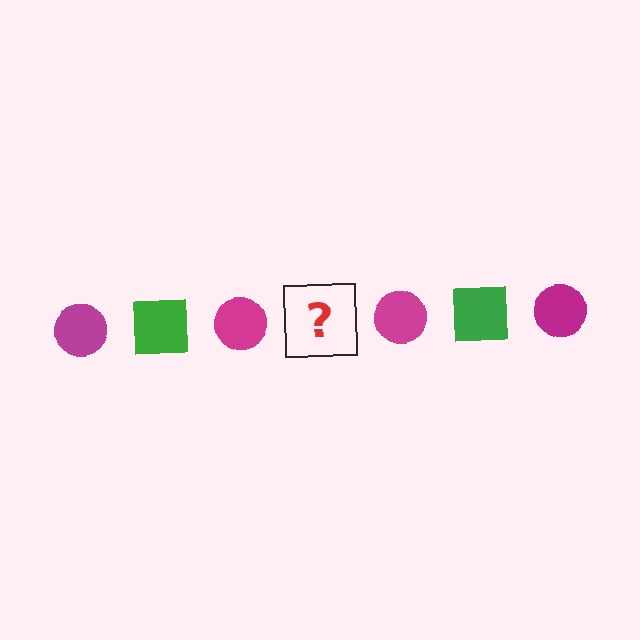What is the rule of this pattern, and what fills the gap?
The rule is that the pattern alternates between magenta circle and green square. The gap should be filled with a green square.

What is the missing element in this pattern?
The missing element is a green square.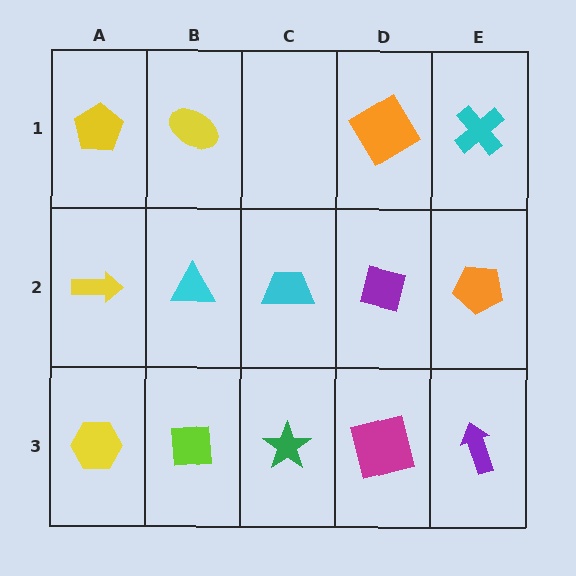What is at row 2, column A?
A yellow arrow.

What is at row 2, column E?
An orange pentagon.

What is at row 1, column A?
A yellow pentagon.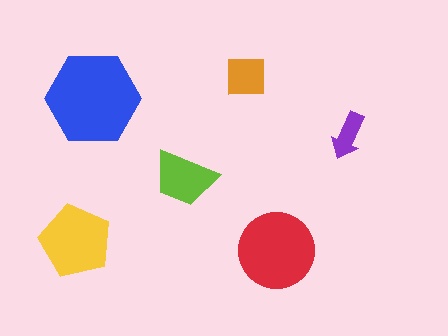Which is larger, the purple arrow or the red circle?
The red circle.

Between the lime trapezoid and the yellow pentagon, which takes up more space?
The yellow pentagon.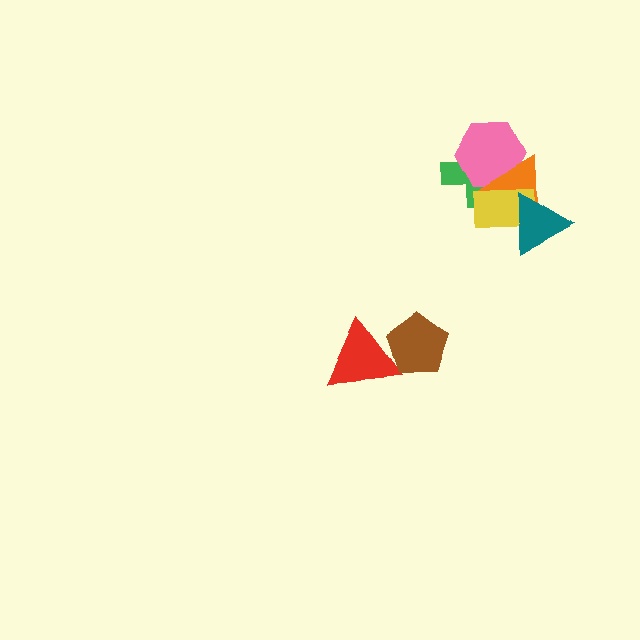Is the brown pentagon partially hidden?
No, no other shape covers it.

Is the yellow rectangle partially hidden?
Yes, it is partially covered by another shape.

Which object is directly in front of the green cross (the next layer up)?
The pink hexagon is directly in front of the green cross.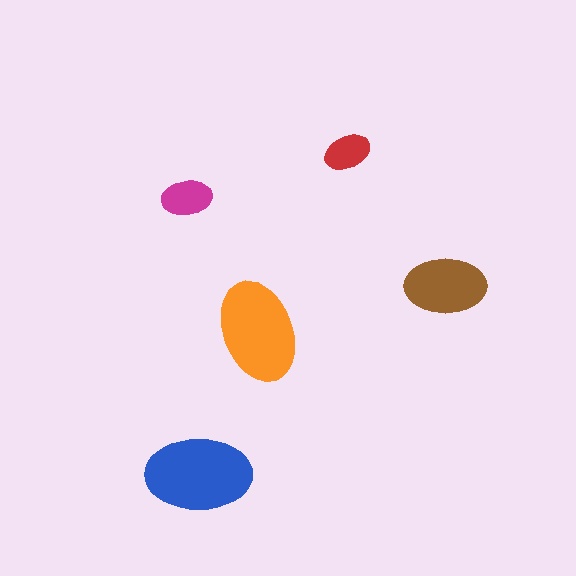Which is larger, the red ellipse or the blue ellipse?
The blue one.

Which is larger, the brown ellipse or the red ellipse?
The brown one.